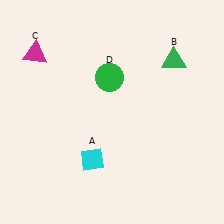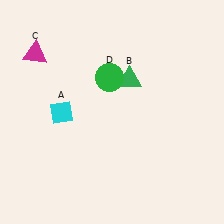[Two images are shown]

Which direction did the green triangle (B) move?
The green triangle (B) moved left.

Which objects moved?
The objects that moved are: the cyan diamond (A), the green triangle (B).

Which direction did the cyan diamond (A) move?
The cyan diamond (A) moved up.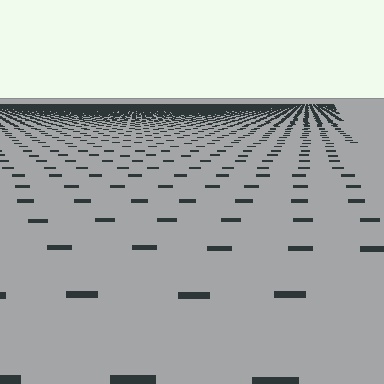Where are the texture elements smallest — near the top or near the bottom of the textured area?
Near the top.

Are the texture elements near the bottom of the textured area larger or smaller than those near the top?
Larger. Near the bottom, elements are closer to the viewer and appear at a bigger on-screen size.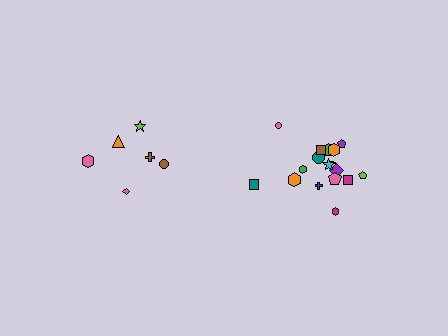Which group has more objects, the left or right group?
The right group.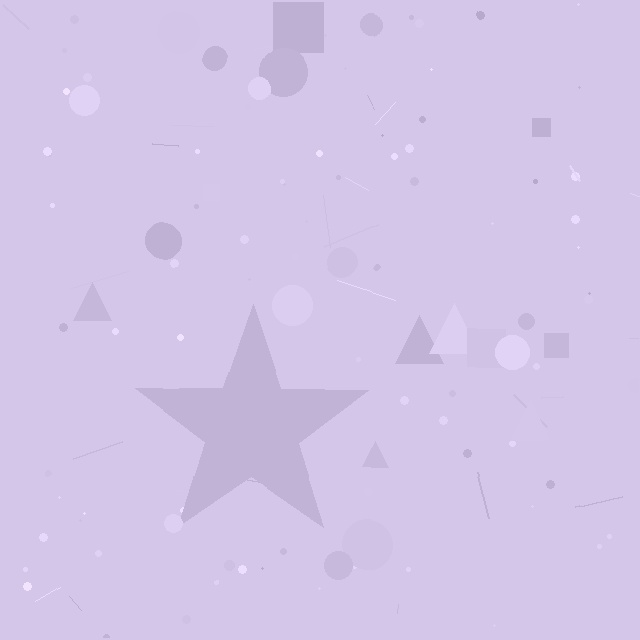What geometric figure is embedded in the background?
A star is embedded in the background.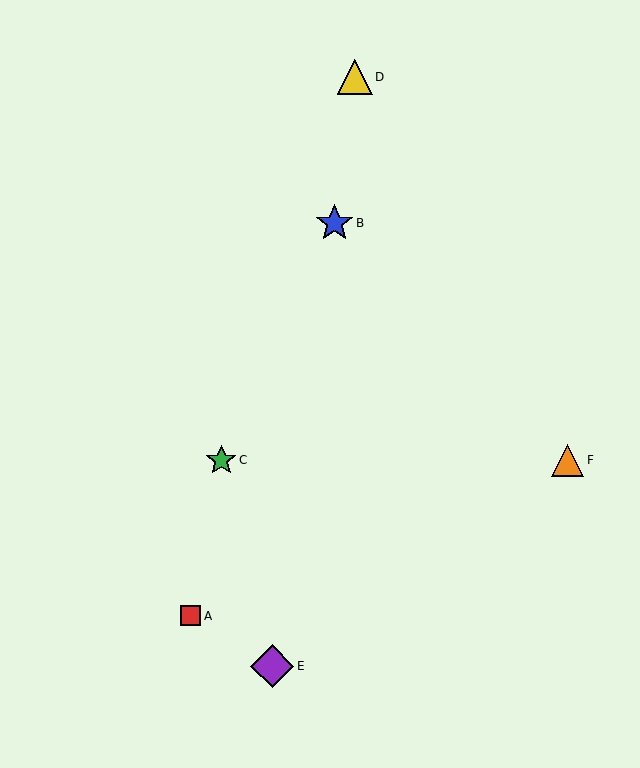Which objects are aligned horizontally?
Objects C, F are aligned horizontally.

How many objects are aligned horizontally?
2 objects (C, F) are aligned horizontally.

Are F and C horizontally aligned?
Yes, both are at y≈460.